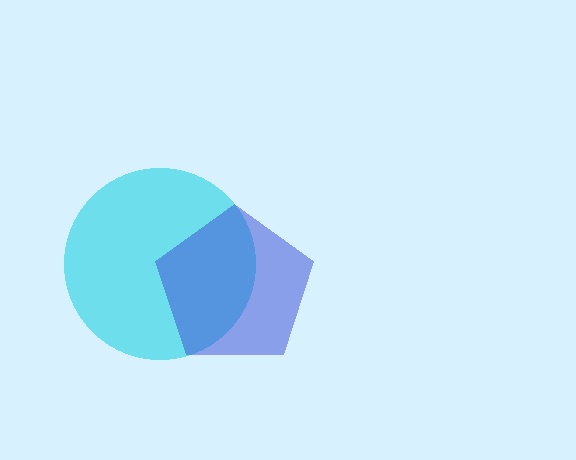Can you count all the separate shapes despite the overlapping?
Yes, there are 2 separate shapes.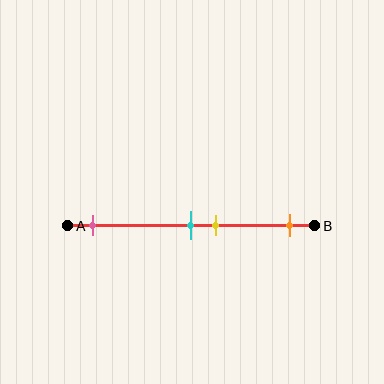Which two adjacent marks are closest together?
The cyan and yellow marks are the closest adjacent pair.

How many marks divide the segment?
There are 4 marks dividing the segment.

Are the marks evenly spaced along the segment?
No, the marks are not evenly spaced.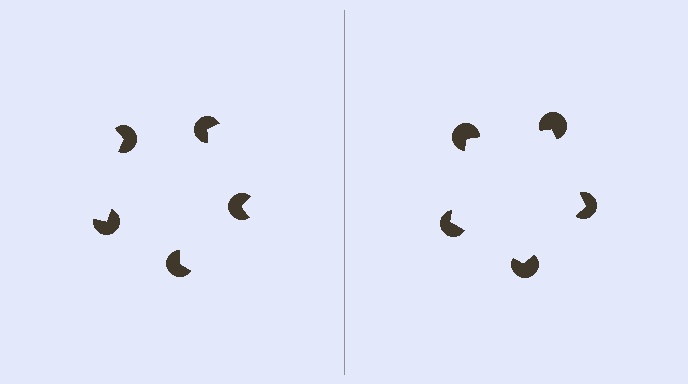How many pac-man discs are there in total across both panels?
10 — 5 on each side.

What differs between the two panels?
The pac-man discs are positioned identically on both sides; only the wedge orientations differ. On the right they align to a pentagon; on the left they are misaligned.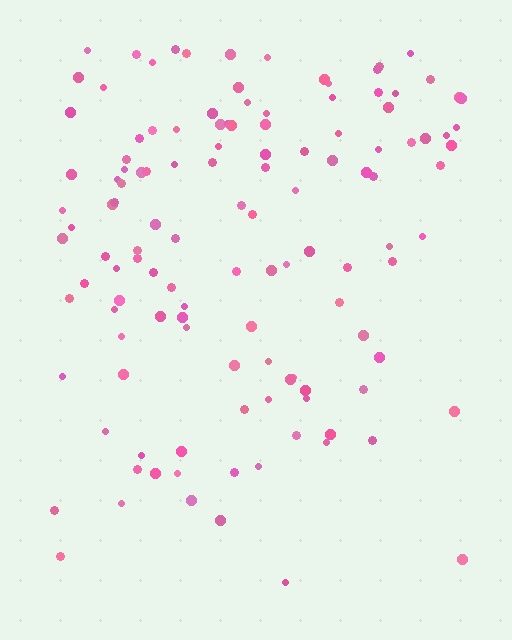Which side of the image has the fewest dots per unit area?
The bottom.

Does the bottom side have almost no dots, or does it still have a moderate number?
Still a moderate number, just noticeably fewer than the top.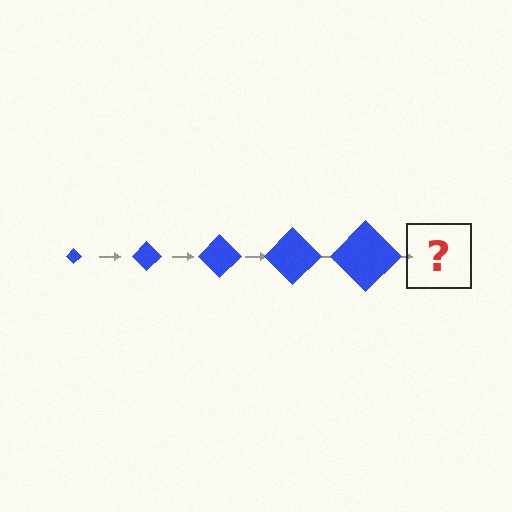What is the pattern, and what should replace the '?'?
The pattern is that the diamond gets progressively larger each step. The '?' should be a blue diamond, larger than the previous one.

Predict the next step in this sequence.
The next step is a blue diamond, larger than the previous one.